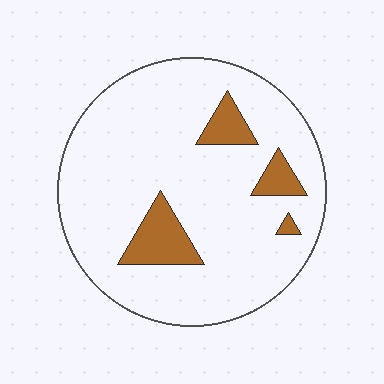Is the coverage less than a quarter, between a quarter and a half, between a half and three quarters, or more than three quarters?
Less than a quarter.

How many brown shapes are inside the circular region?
4.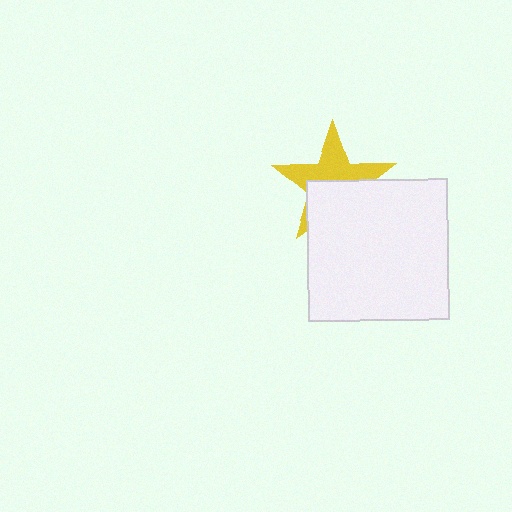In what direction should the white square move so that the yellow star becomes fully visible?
The white square should move down. That is the shortest direction to clear the overlap and leave the yellow star fully visible.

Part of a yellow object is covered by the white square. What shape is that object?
It is a star.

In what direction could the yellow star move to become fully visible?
The yellow star could move up. That would shift it out from behind the white square entirely.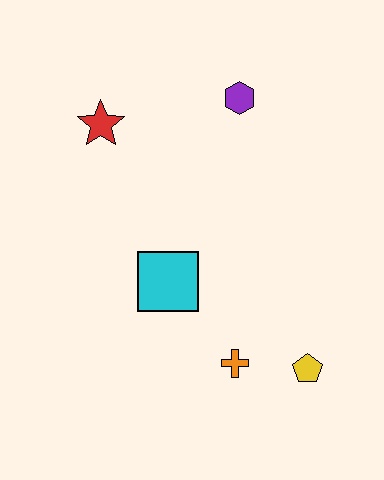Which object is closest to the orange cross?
The yellow pentagon is closest to the orange cross.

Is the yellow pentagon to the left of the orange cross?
No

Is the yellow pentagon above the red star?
No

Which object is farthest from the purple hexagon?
The yellow pentagon is farthest from the purple hexagon.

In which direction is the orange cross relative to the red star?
The orange cross is below the red star.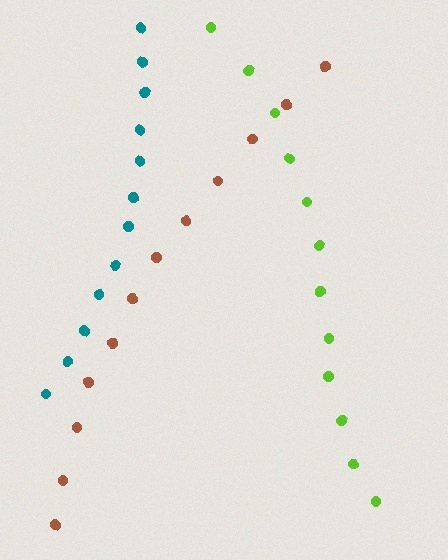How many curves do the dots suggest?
There are 3 distinct paths.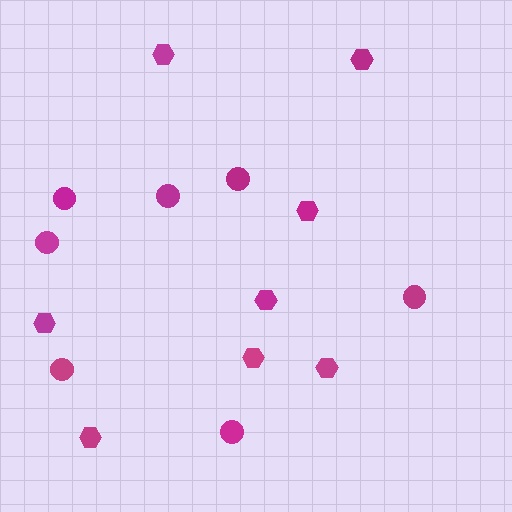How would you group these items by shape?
There are 2 groups: one group of circles (7) and one group of hexagons (8).